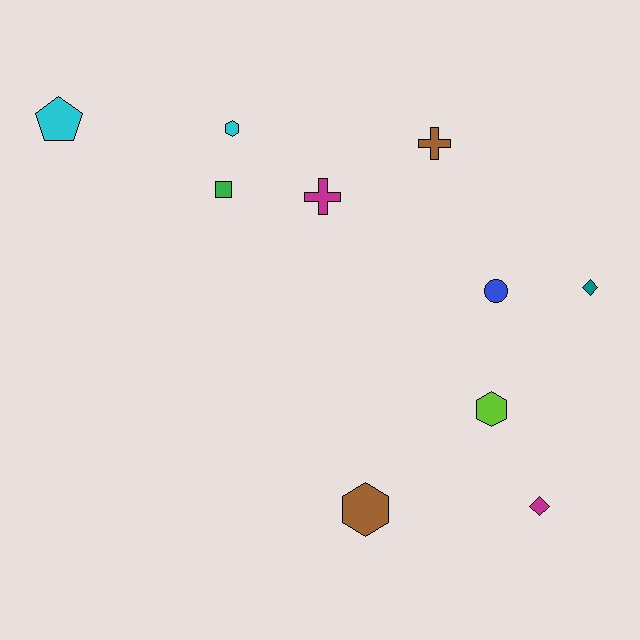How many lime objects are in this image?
There is 1 lime object.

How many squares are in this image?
There is 1 square.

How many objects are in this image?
There are 10 objects.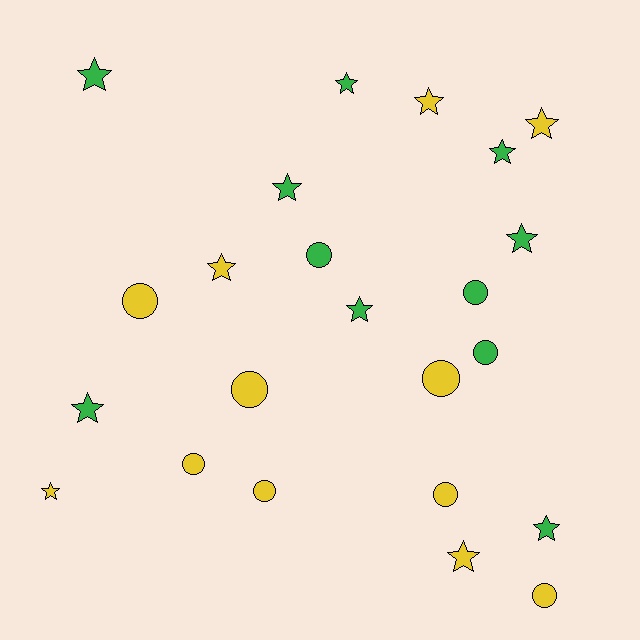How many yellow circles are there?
There are 7 yellow circles.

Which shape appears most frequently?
Star, with 13 objects.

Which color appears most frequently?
Yellow, with 12 objects.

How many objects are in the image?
There are 23 objects.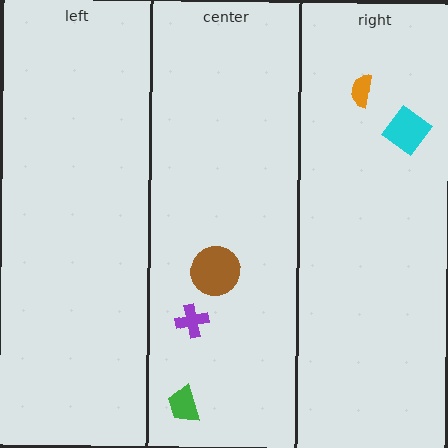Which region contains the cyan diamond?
The right region.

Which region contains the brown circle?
The center region.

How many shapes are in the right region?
2.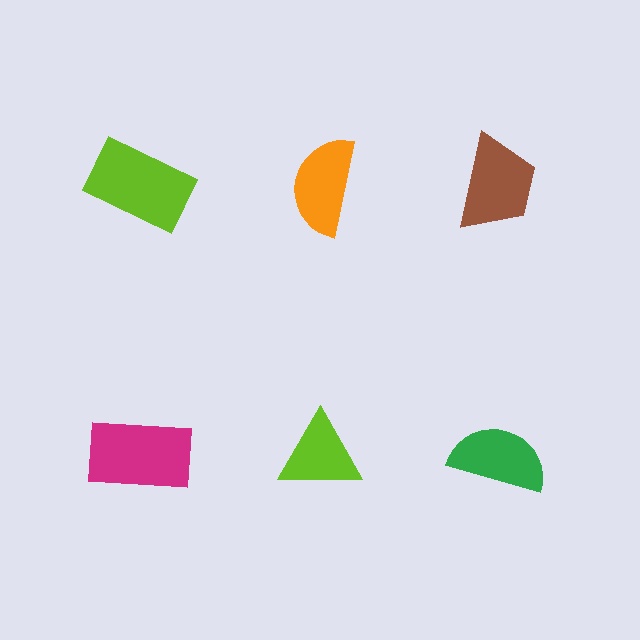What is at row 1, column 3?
A brown trapezoid.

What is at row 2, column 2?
A lime triangle.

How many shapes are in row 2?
3 shapes.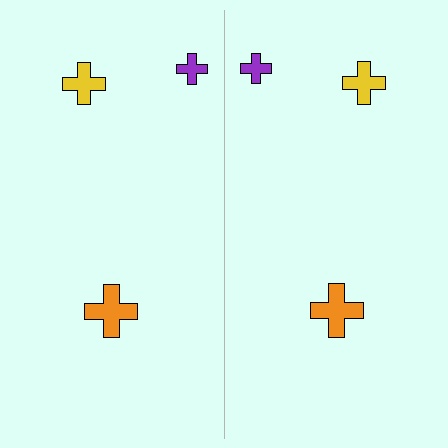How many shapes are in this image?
There are 6 shapes in this image.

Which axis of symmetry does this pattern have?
The pattern has a vertical axis of symmetry running through the center of the image.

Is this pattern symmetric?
Yes, this pattern has bilateral (reflection) symmetry.